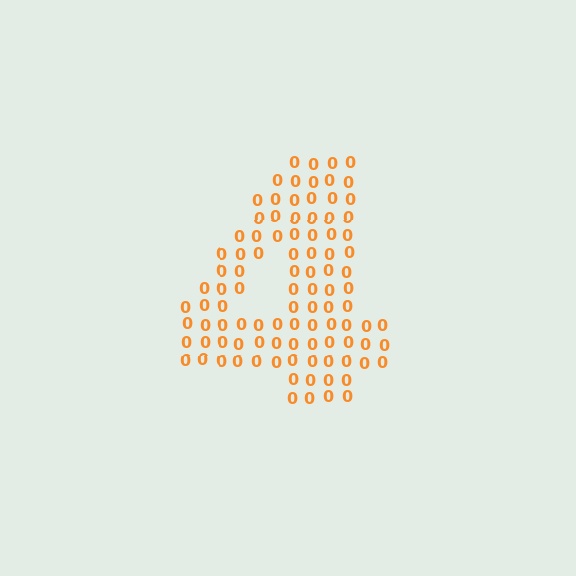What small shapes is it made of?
It is made of small digit 0's.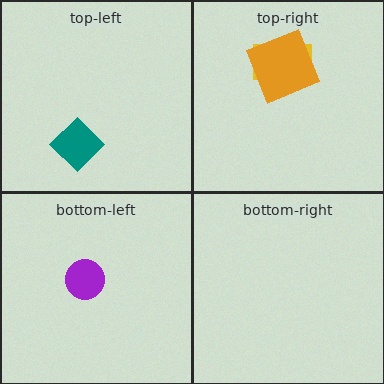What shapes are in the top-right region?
The yellow rectangle, the orange square.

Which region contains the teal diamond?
The top-left region.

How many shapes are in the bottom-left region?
1.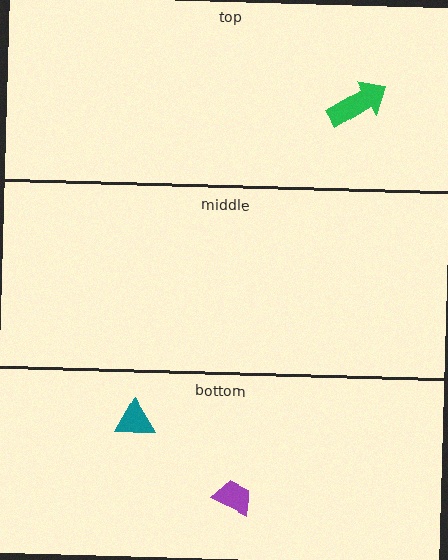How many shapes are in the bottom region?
2.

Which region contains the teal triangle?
The bottom region.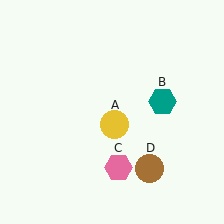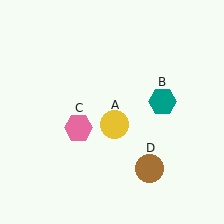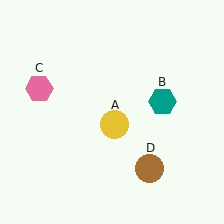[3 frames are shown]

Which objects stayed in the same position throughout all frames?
Yellow circle (object A) and teal hexagon (object B) and brown circle (object D) remained stationary.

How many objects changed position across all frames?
1 object changed position: pink hexagon (object C).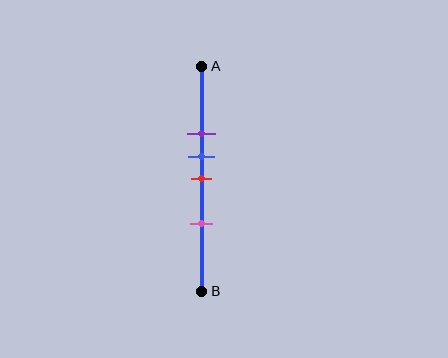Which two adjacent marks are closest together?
The blue and red marks are the closest adjacent pair.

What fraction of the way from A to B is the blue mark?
The blue mark is approximately 40% (0.4) of the way from A to B.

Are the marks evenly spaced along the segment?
No, the marks are not evenly spaced.